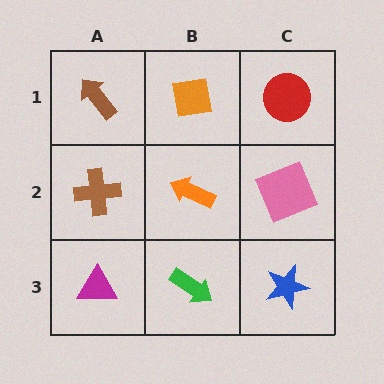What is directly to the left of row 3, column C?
A green arrow.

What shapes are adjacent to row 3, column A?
A brown cross (row 2, column A), a green arrow (row 3, column B).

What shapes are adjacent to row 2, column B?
An orange square (row 1, column B), a green arrow (row 3, column B), a brown cross (row 2, column A), a pink square (row 2, column C).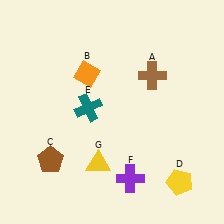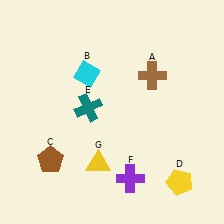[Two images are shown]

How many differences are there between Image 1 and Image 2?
There is 1 difference between the two images.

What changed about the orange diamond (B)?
In Image 1, B is orange. In Image 2, it changed to cyan.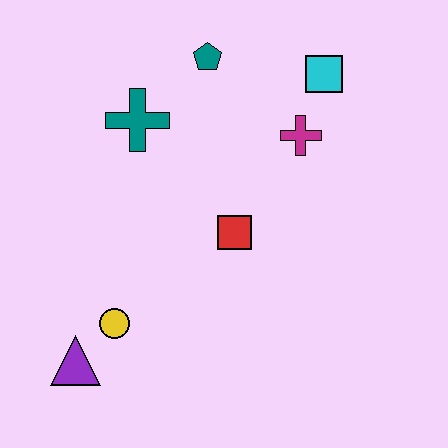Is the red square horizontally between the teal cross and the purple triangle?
No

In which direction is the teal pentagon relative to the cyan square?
The teal pentagon is to the left of the cyan square.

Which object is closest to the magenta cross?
The cyan square is closest to the magenta cross.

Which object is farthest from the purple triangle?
The cyan square is farthest from the purple triangle.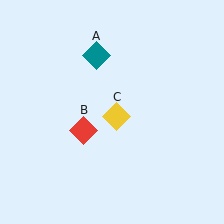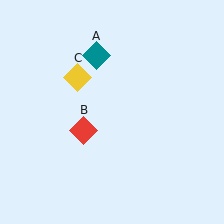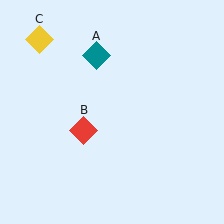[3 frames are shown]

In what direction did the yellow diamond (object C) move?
The yellow diamond (object C) moved up and to the left.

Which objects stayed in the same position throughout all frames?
Teal diamond (object A) and red diamond (object B) remained stationary.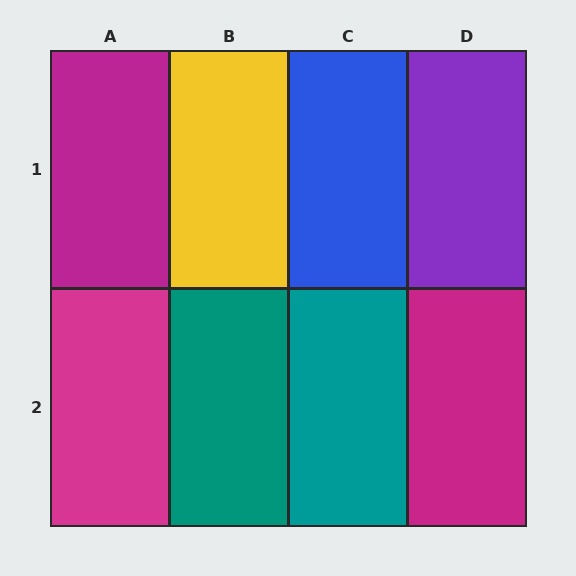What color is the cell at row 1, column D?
Purple.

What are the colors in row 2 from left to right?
Magenta, teal, teal, magenta.